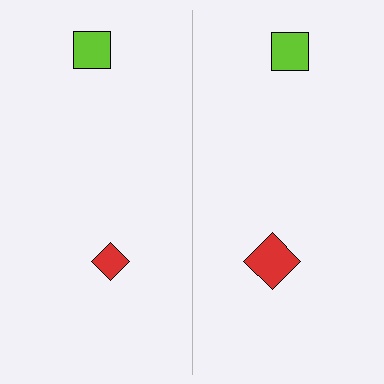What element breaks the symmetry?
The red diamond on the right side has a different size than its mirror counterpart.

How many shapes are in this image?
There are 4 shapes in this image.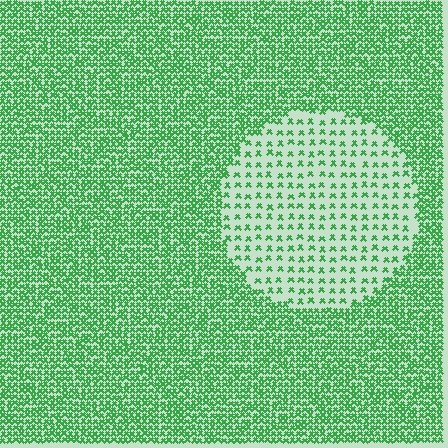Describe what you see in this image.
The image contains small green elements arranged at two different densities. A circle-shaped region is visible where the elements are less densely packed than the surrounding area.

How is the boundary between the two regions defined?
The boundary is defined by a change in element density (approximately 2.9x ratio). All elements are the same color, size, and shape.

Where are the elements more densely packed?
The elements are more densely packed outside the circle boundary.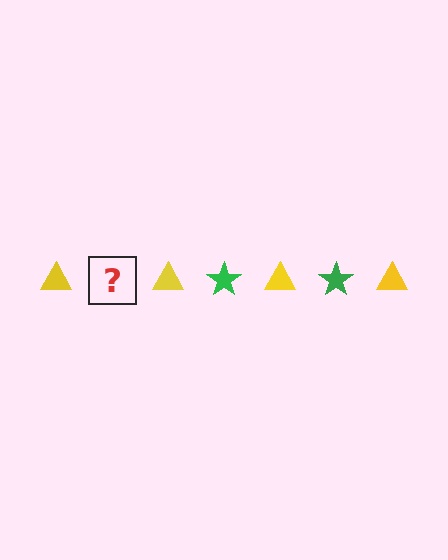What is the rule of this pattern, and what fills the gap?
The rule is that the pattern alternates between yellow triangle and green star. The gap should be filled with a green star.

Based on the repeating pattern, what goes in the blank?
The blank should be a green star.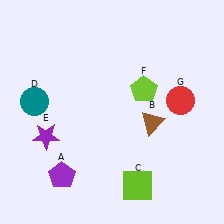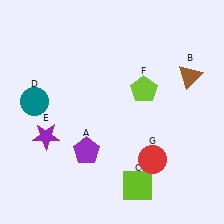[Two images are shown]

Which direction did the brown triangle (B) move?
The brown triangle (B) moved up.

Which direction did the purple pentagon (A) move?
The purple pentagon (A) moved right.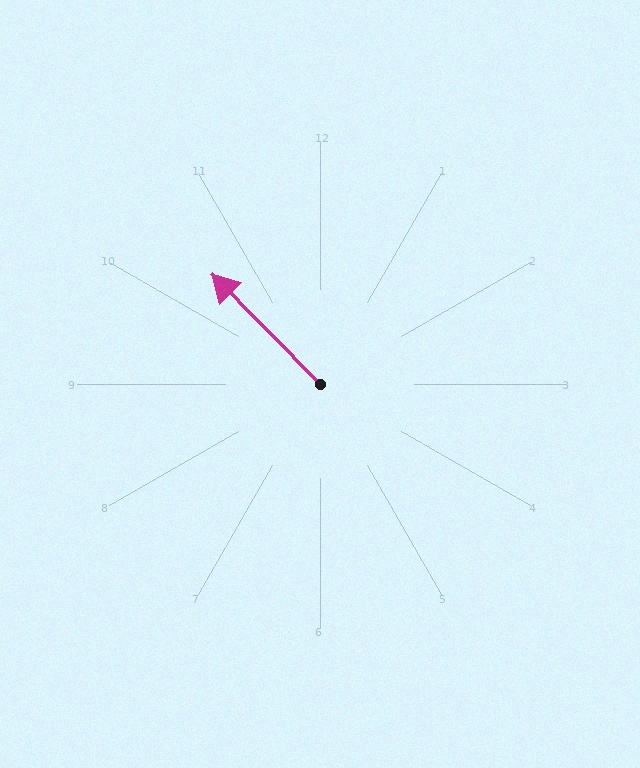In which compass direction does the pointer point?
Northwest.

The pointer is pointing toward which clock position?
Roughly 11 o'clock.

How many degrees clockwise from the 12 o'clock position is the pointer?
Approximately 315 degrees.